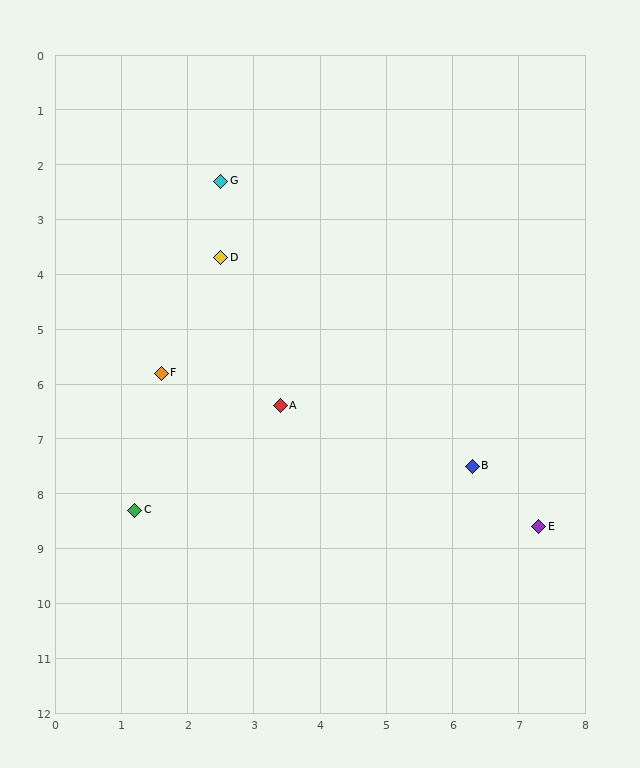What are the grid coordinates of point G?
Point G is at approximately (2.5, 2.3).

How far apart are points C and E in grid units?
Points C and E are about 6.1 grid units apart.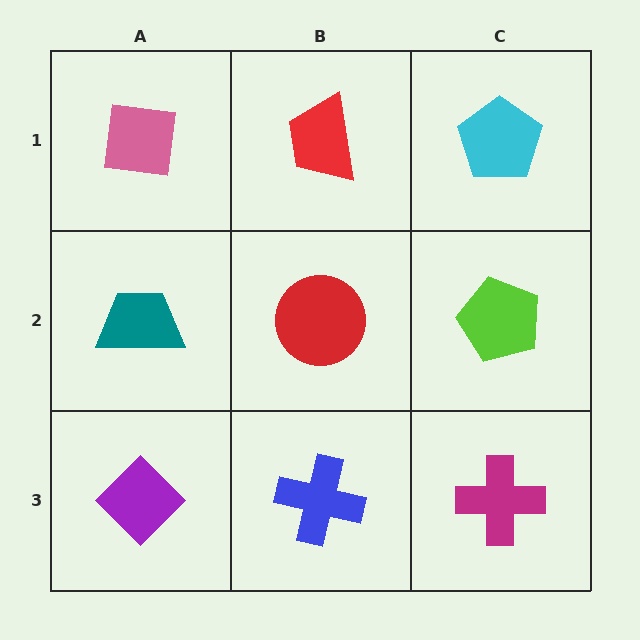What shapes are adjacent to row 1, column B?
A red circle (row 2, column B), a pink square (row 1, column A), a cyan pentagon (row 1, column C).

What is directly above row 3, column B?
A red circle.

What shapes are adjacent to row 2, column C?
A cyan pentagon (row 1, column C), a magenta cross (row 3, column C), a red circle (row 2, column B).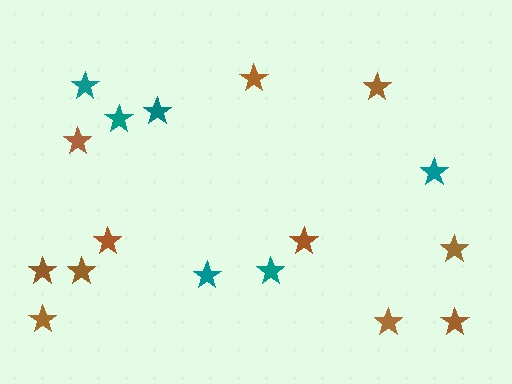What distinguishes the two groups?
There are 2 groups: one group of teal stars (6) and one group of brown stars (11).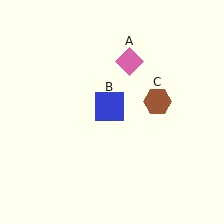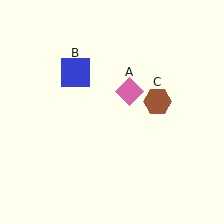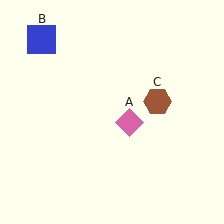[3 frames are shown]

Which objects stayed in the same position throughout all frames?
Brown hexagon (object C) remained stationary.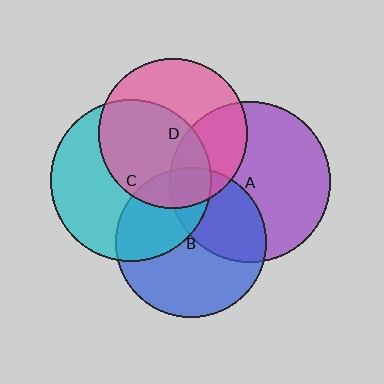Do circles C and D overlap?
Yes.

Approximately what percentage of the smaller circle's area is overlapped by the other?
Approximately 55%.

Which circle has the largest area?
Circle C (cyan).